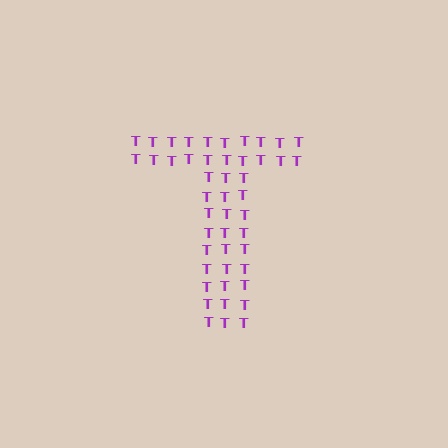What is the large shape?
The large shape is the letter T.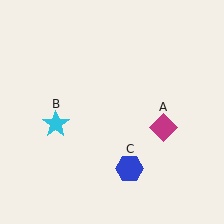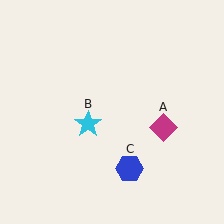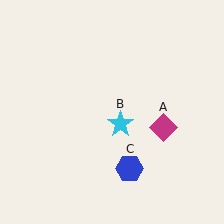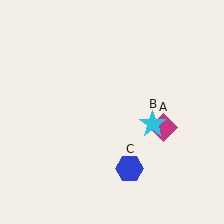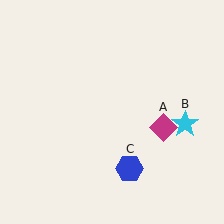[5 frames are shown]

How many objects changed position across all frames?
1 object changed position: cyan star (object B).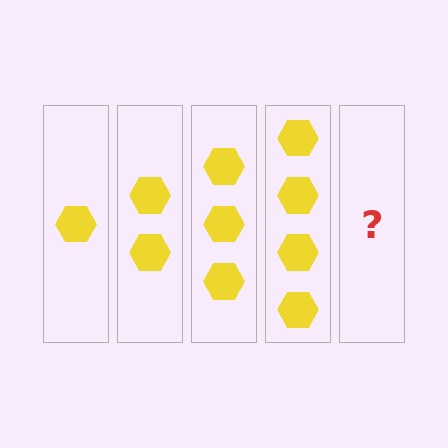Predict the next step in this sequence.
The next step is 5 hexagons.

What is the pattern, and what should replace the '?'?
The pattern is that each step adds one more hexagon. The '?' should be 5 hexagons.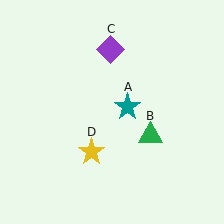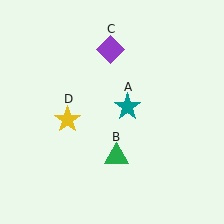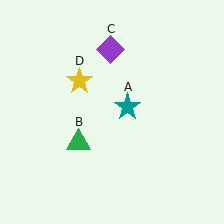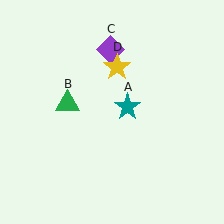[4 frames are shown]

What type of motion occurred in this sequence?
The green triangle (object B), yellow star (object D) rotated clockwise around the center of the scene.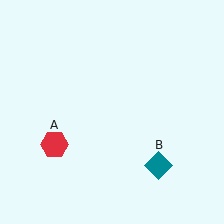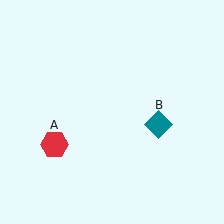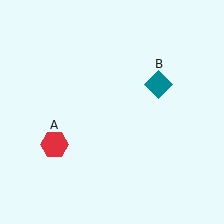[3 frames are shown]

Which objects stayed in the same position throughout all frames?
Red hexagon (object A) remained stationary.